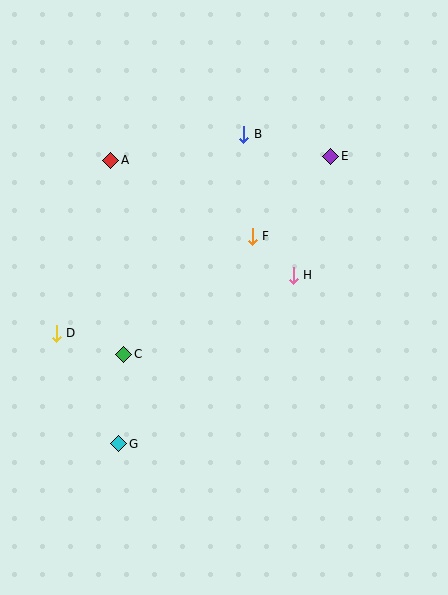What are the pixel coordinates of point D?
Point D is at (56, 333).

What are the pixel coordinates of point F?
Point F is at (252, 236).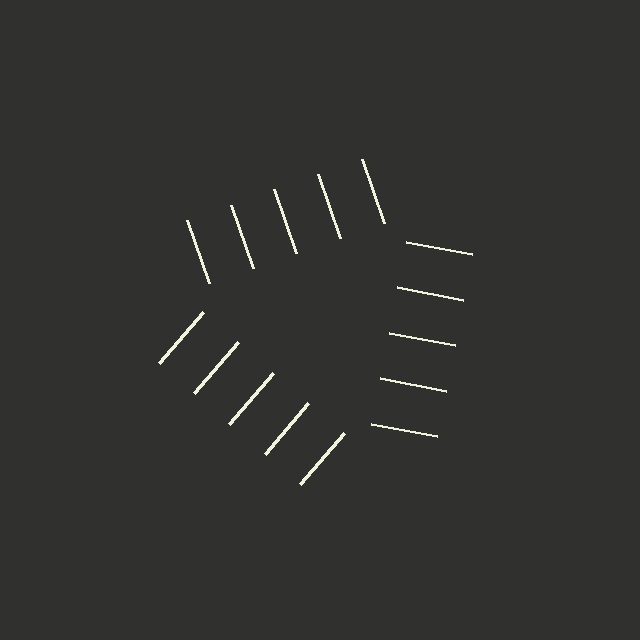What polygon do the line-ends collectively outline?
An illusory triangle — the line segments terminate on its edges but no continuous stroke is drawn.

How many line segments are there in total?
15 — 5 along each of the 3 edges.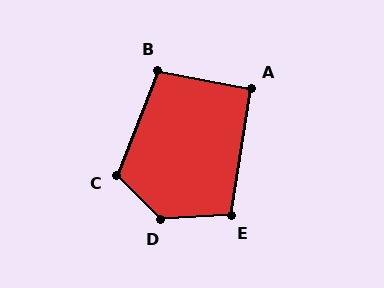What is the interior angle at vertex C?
Approximately 114 degrees (obtuse).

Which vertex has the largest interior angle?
D, at approximately 132 degrees.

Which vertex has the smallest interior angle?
A, at approximately 92 degrees.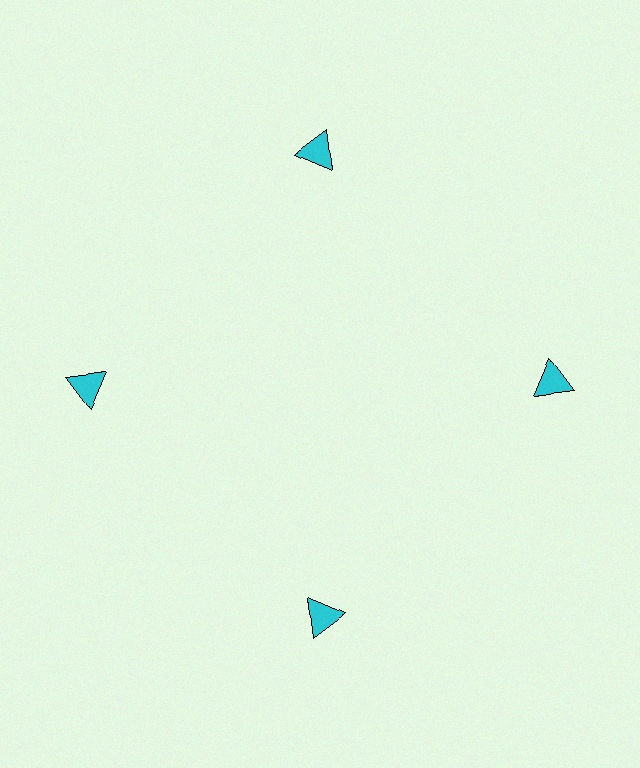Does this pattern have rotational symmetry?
Yes, this pattern has 4-fold rotational symmetry. It looks the same after rotating 90 degrees around the center.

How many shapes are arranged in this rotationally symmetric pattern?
There are 4 shapes, arranged in 4 groups of 1.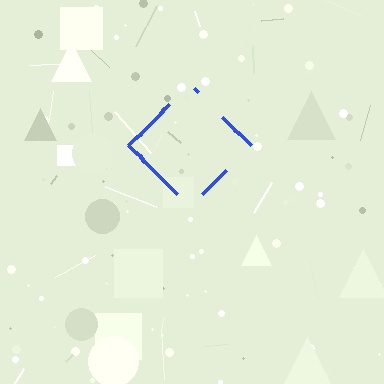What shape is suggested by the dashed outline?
The dashed outline suggests a diamond.